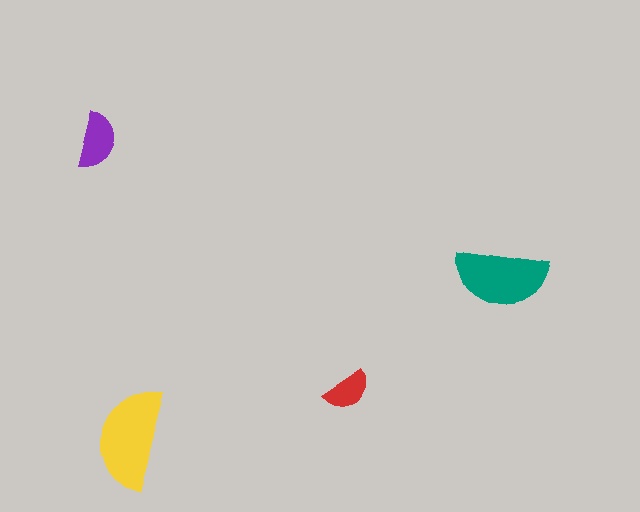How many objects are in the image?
There are 4 objects in the image.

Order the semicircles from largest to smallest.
the yellow one, the teal one, the purple one, the red one.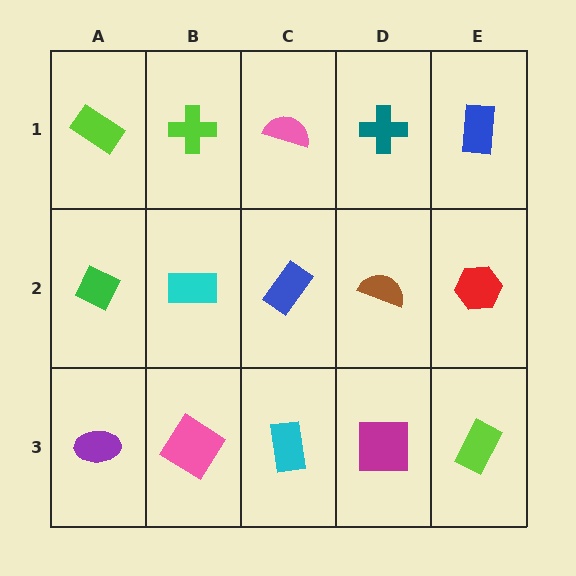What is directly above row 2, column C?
A pink semicircle.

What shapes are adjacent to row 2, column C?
A pink semicircle (row 1, column C), a cyan rectangle (row 3, column C), a cyan rectangle (row 2, column B), a brown semicircle (row 2, column D).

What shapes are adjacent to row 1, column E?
A red hexagon (row 2, column E), a teal cross (row 1, column D).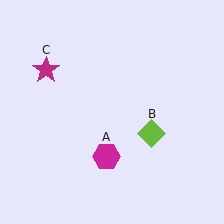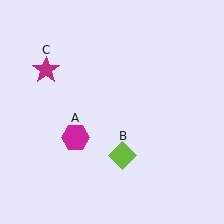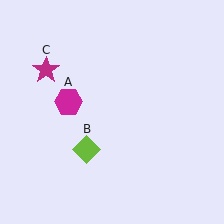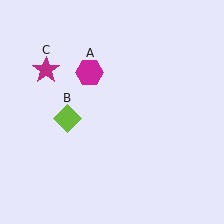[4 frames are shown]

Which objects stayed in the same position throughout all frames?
Magenta star (object C) remained stationary.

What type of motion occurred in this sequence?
The magenta hexagon (object A), lime diamond (object B) rotated clockwise around the center of the scene.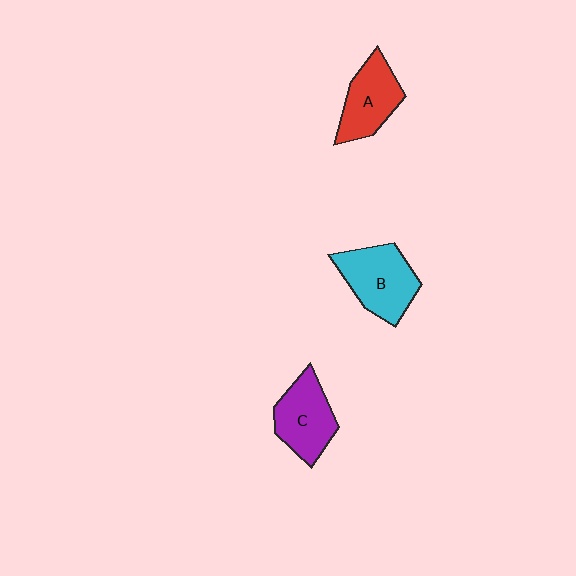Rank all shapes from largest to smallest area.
From largest to smallest: B (cyan), C (purple), A (red).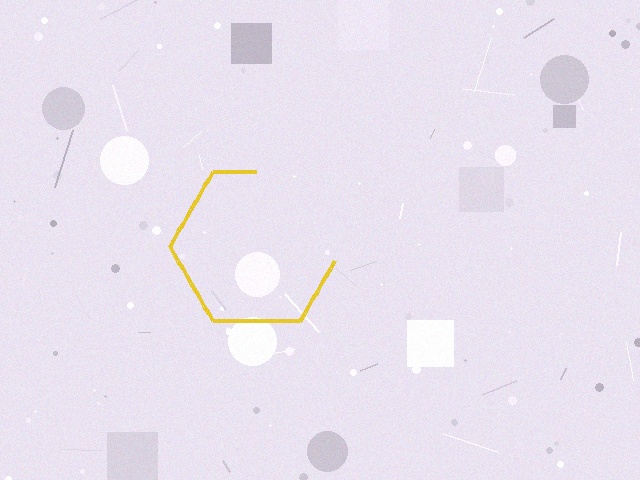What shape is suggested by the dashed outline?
The dashed outline suggests a hexagon.